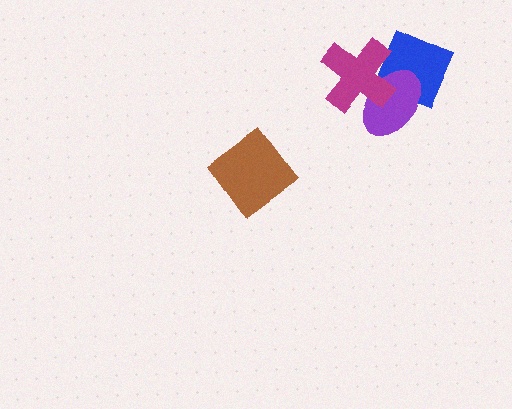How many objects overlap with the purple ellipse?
2 objects overlap with the purple ellipse.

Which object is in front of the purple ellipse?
The magenta cross is in front of the purple ellipse.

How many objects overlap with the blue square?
2 objects overlap with the blue square.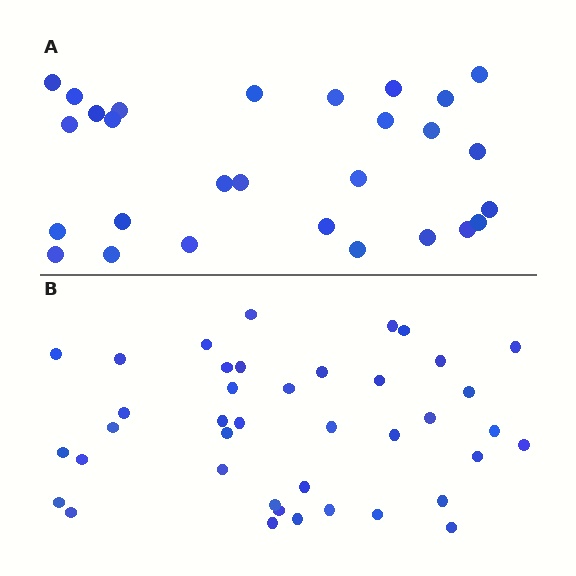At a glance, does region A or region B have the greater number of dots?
Region B (the bottom region) has more dots.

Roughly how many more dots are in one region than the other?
Region B has roughly 12 or so more dots than region A.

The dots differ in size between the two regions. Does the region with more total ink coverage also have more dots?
No. Region A has more total ink coverage because its dots are larger, but region B actually contains more individual dots. Total area can be misleading — the number of items is what matters here.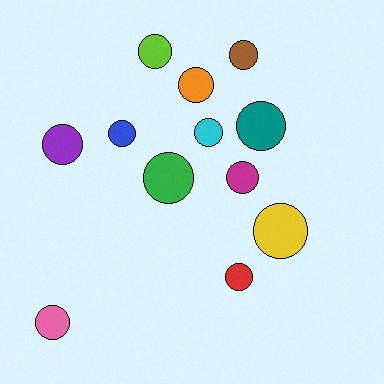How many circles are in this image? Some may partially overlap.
There are 12 circles.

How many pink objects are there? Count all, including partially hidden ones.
There is 1 pink object.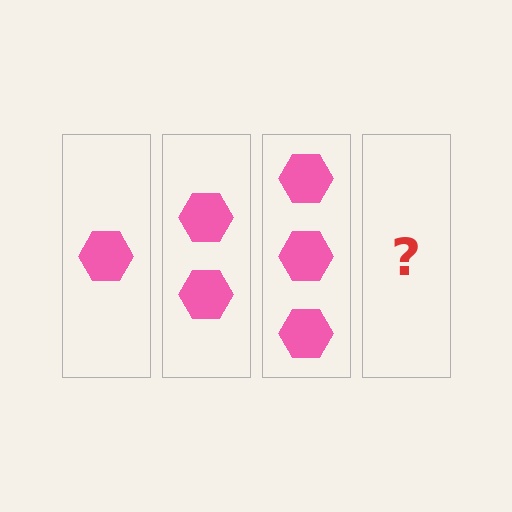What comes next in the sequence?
The next element should be 4 hexagons.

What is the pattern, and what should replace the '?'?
The pattern is that each step adds one more hexagon. The '?' should be 4 hexagons.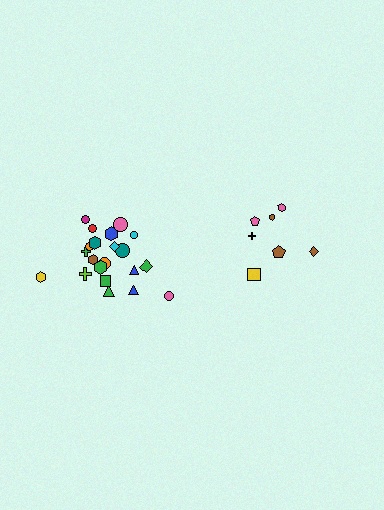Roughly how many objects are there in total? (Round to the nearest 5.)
Roughly 30 objects in total.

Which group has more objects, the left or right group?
The left group.